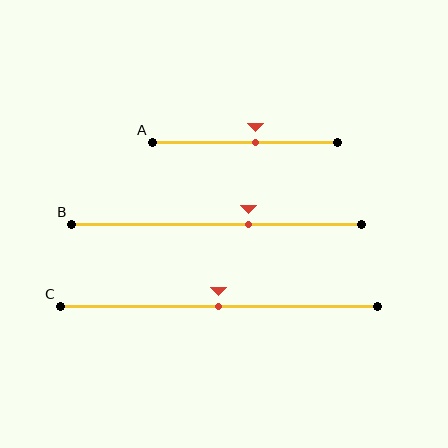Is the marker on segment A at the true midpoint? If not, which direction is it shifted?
No, the marker on segment A is shifted to the right by about 6% of the segment length.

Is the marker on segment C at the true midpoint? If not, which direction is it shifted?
Yes, the marker on segment C is at the true midpoint.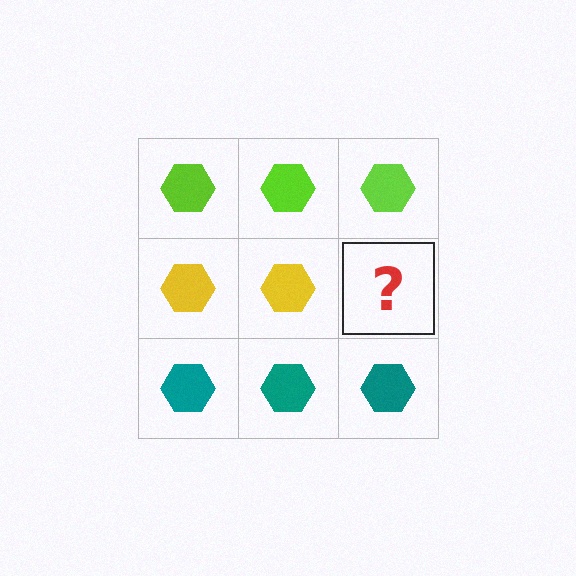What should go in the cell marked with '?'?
The missing cell should contain a yellow hexagon.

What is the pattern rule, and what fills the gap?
The rule is that each row has a consistent color. The gap should be filled with a yellow hexagon.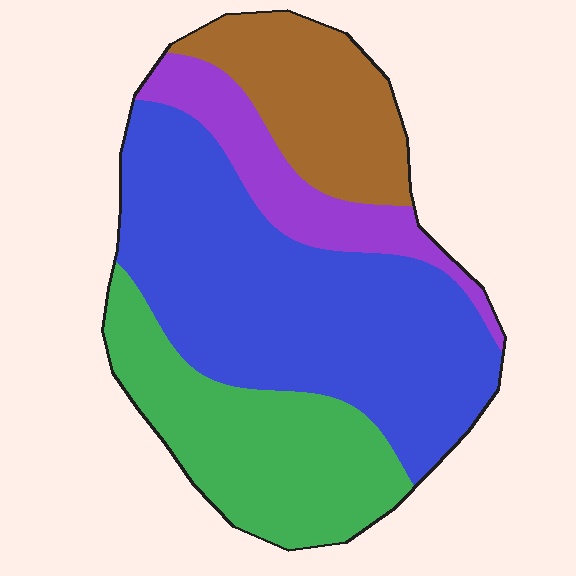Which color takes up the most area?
Blue, at roughly 45%.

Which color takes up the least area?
Purple, at roughly 15%.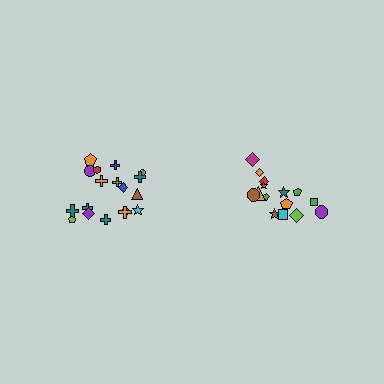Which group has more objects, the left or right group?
The left group.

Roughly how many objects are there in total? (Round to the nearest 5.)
Roughly 35 objects in total.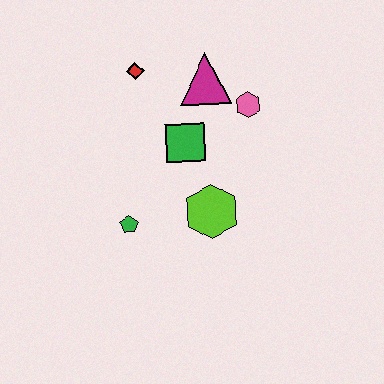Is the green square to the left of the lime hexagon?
Yes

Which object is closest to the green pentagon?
The lime hexagon is closest to the green pentagon.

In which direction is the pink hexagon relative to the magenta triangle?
The pink hexagon is to the right of the magenta triangle.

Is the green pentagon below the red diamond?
Yes